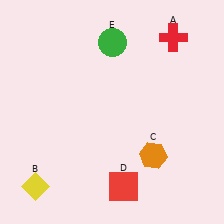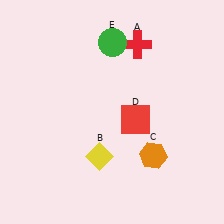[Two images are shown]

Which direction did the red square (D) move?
The red square (D) moved up.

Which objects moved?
The objects that moved are: the red cross (A), the yellow diamond (B), the red square (D).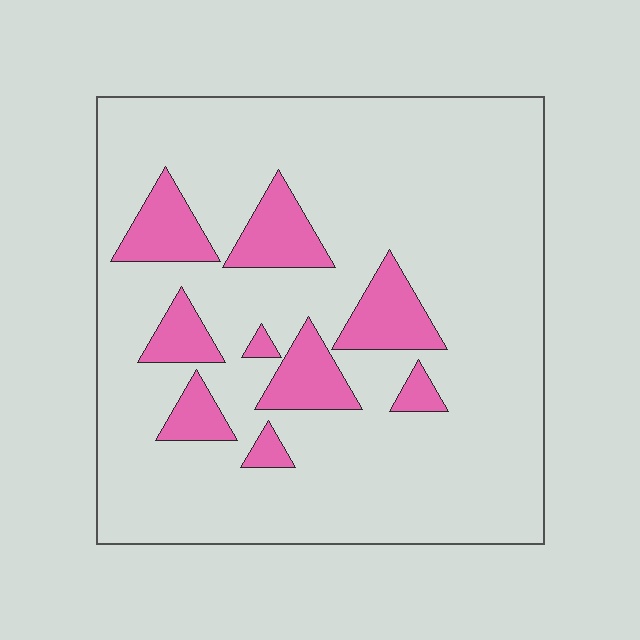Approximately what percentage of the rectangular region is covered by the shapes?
Approximately 15%.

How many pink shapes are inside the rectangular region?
9.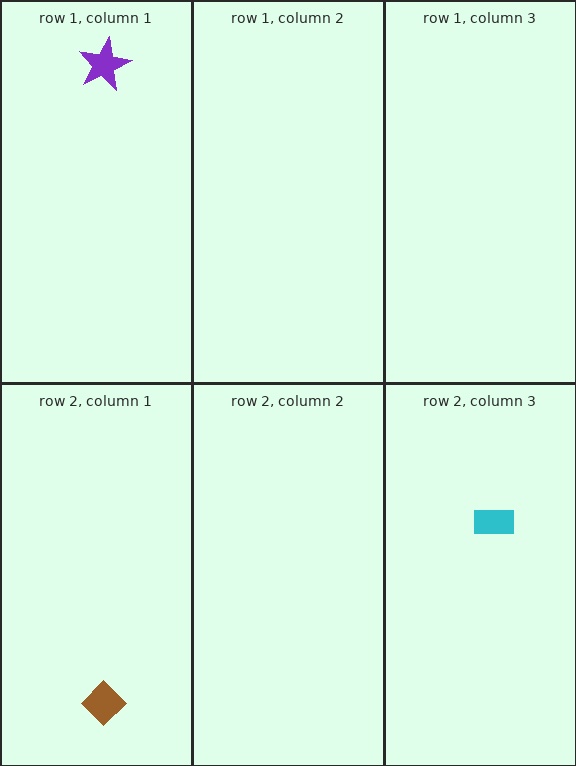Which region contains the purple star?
The row 1, column 1 region.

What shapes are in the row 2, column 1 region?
The brown diamond.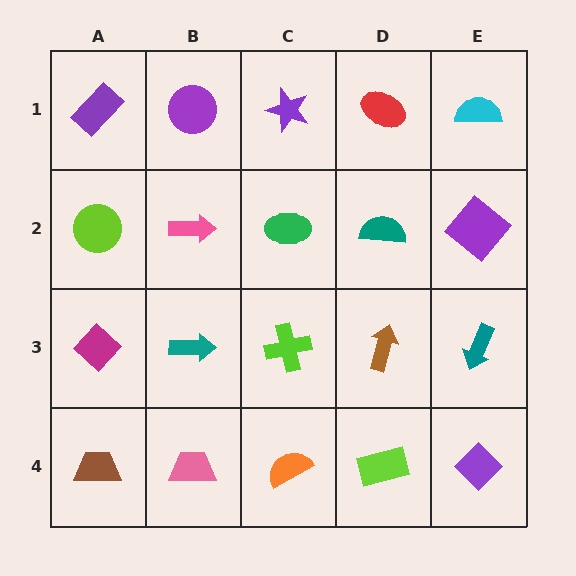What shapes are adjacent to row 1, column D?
A teal semicircle (row 2, column D), a purple star (row 1, column C), a cyan semicircle (row 1, column E).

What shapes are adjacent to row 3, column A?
A lime circle (row 2, column A), a brown trapezoid (row 4, column A), a teal arrow (row 3, column B).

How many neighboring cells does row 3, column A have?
3.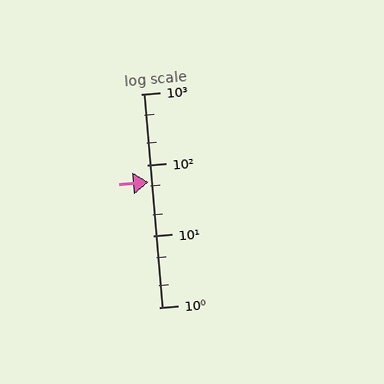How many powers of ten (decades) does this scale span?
The scale spans 3 decades, from 1 to 1000.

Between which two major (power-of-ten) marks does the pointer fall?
The pointer is between 10 and 100.